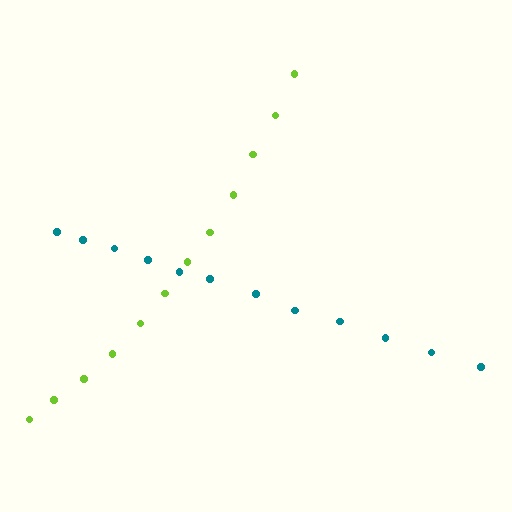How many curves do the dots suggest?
There are 2 distinct paths.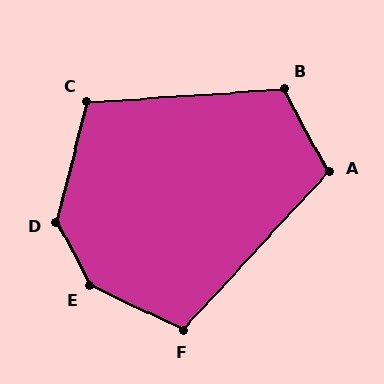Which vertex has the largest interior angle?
E, at approximately 143 degrees.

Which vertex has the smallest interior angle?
F, at approximately 107 degrees.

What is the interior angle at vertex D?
Approximately 138 degrees (obtuse).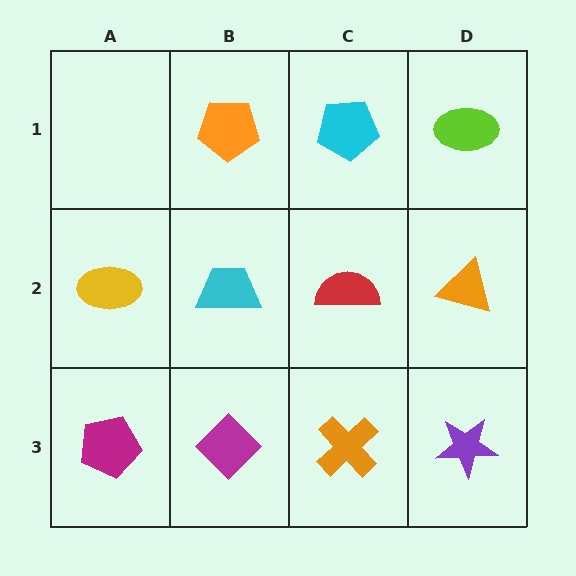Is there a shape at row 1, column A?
No, that cell is empty.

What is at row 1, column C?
A cyan pentagon.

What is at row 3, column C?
An orange cross.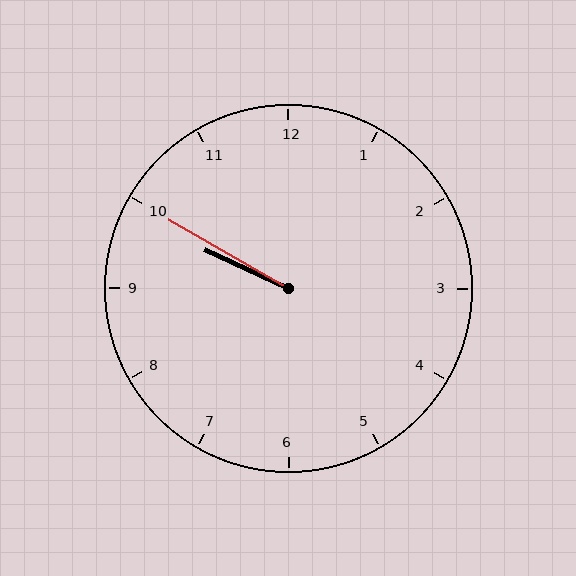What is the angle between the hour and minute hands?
Approximately 5 degrees.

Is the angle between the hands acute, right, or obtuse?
It is acute.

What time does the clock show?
9:50.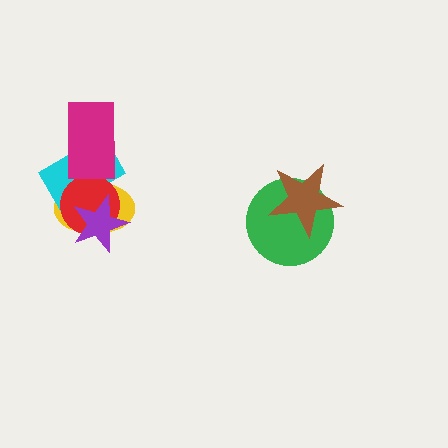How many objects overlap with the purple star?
3 objects overlap with the purple star.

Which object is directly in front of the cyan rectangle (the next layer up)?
The red circle is directly in front of the cyan rectangle.